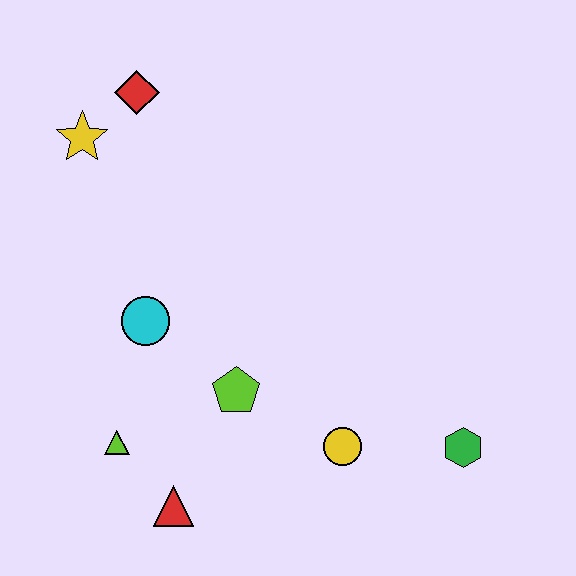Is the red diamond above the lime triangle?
Yes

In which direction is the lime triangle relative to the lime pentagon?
The lime triangle is to the left of the lime pentagon.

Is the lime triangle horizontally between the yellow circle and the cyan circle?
No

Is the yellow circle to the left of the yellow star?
No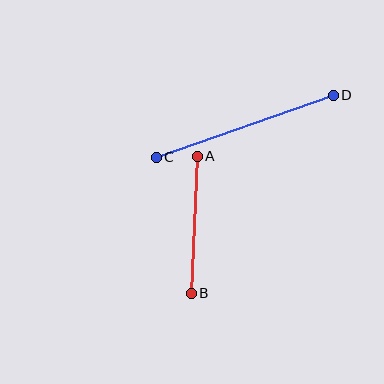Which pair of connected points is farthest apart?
Points C and D are farthest apart.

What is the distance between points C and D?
The distance is approximately 188 pixels.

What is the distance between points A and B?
The distance is approximately 137 pixels.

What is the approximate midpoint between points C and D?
The midpoint is at approximately (245, 126) pixels.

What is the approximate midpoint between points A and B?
The midpoint is at approximately (194, 225) pixels.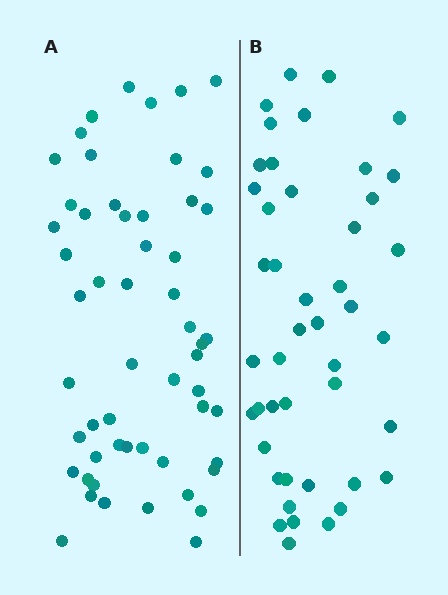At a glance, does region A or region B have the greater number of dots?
Region A (the left region) has more dots.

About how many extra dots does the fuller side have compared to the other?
Region A has roughly 10 or so more dots than region B.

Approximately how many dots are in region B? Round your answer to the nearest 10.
About 40 dots. (The exact count is 45, which rounds to 40.)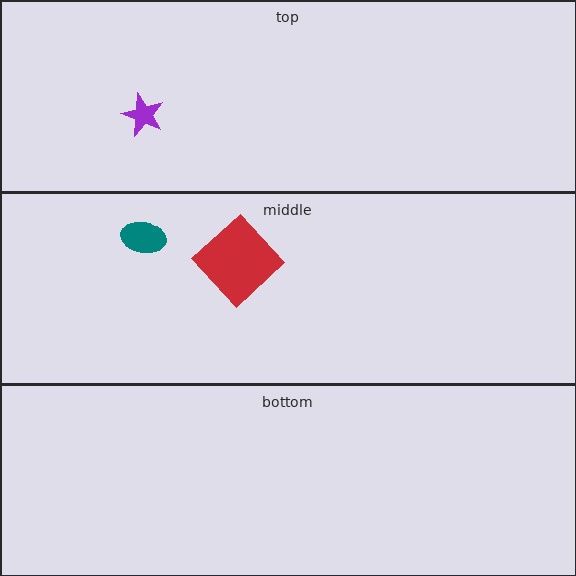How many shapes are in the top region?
1.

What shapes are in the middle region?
The teal ellipse, the red diamond.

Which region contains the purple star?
The top region.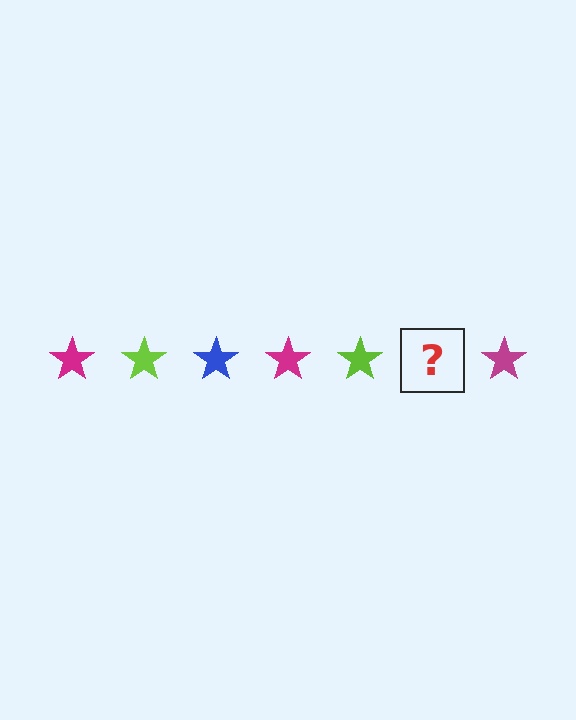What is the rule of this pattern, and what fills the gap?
The rule is that the pattern cycles through magenta, lime, blue stars. The gap should be filled with a blue star.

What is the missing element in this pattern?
The missing element is a blue star.